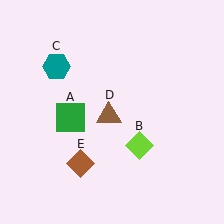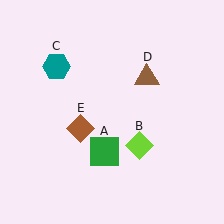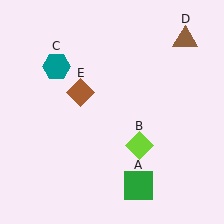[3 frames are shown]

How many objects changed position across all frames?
3 objects changed position: green square (object A), brown triangle (object D), brown diamond (object E).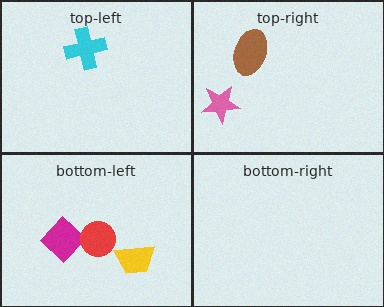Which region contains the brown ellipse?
The top-right region.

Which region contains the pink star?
The top-right region.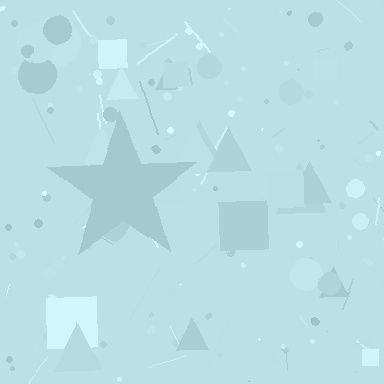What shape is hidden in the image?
A star is hidden in the image.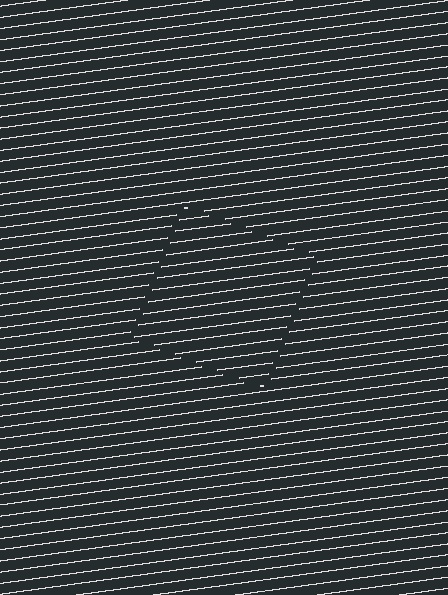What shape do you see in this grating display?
An illusory square. The interior of the shape contains the same grating, shifted by half a period — the contour is defined by the phase discontinuity where line-ends from the inner and outer gratings abut.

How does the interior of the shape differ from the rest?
The interior of the shape contains the same grating, shifted by half a period — the contour is defined by the phase discontinuity where line-ends from the inner and outer gratings abut.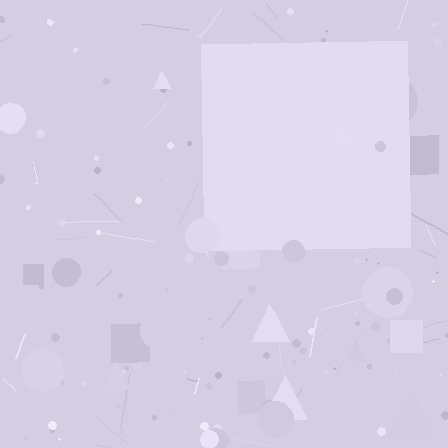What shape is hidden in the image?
A square is hidden in the image.